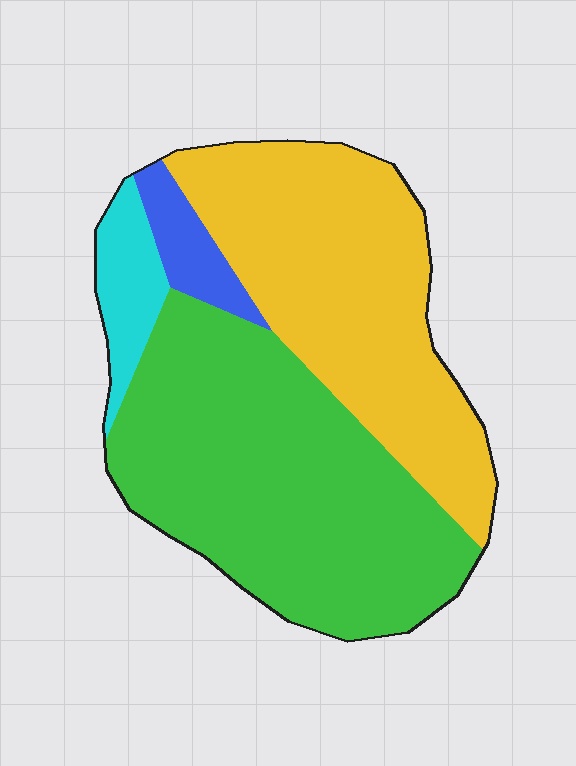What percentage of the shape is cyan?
Cyan takes up less than a sixth of the shape.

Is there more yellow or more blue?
Yellow.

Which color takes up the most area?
Green, at roughly 50%.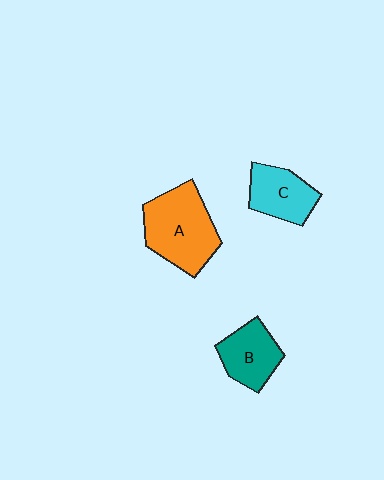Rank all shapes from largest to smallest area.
From largest to smallest: A (orange), C (cyan), B (teal).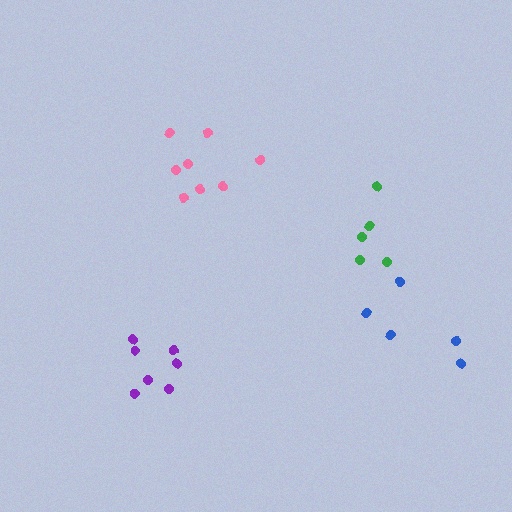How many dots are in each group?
Group 1: 5 dots, Group 2: 5 dots, Group 3: 8 dots, Group 4: 7 dots (25 total).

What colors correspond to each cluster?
The clusters are colored: blue, green, pink, purple.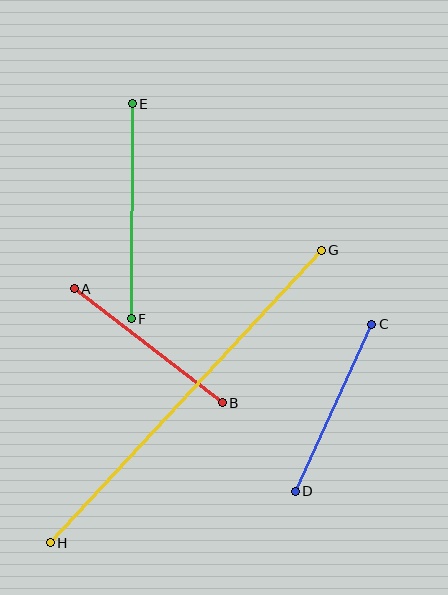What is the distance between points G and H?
The distance is approximately 398 pixels.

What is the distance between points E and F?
The distance is approximately 215 pixels.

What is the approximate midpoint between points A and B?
The midpoint is at approximately (148, 346) pixels.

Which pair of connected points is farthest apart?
Points G and H are farthest apart.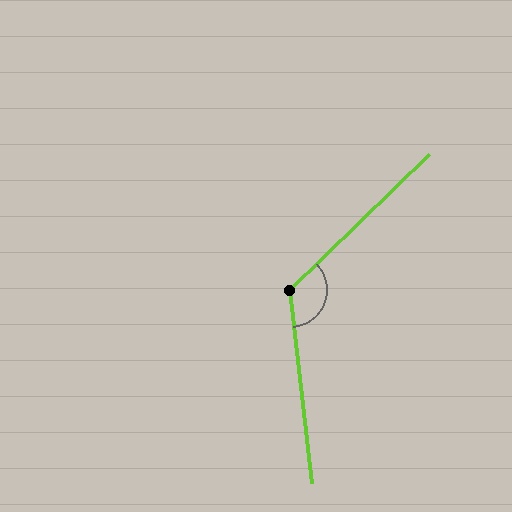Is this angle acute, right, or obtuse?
It is obtuse.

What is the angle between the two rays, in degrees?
Approximately 128 degrees.